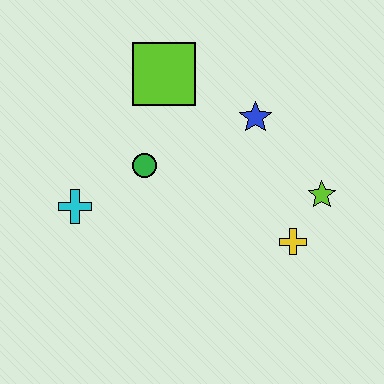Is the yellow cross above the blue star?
No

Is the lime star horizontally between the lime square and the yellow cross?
No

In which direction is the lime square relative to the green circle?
The lime square is above the green circle.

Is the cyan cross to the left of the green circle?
Yes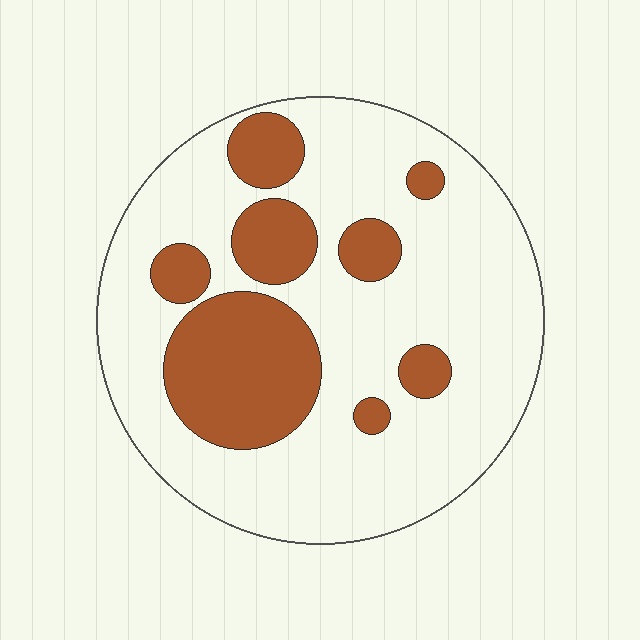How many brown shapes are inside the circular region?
8.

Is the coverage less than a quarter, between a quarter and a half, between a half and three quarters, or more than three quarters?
Between a quarter and a half.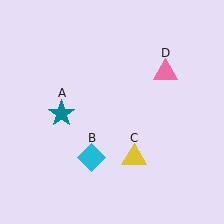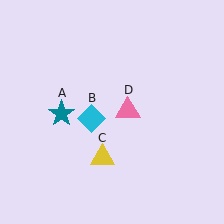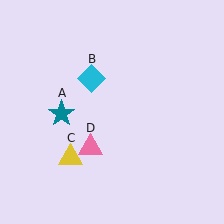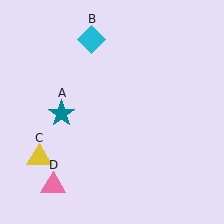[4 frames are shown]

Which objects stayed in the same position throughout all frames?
Teal star (object A) remained stationary.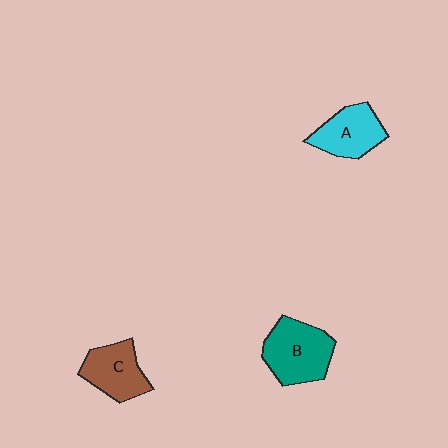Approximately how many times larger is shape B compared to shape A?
Approximately 1.3 times.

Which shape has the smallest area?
Shape C (brown).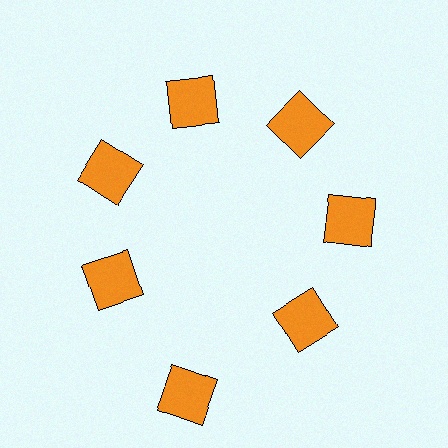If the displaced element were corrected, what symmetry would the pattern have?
It would have 7-fold rotational symmetry — the pattern would map onto itself every 51 degrees.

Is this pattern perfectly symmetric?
No. The 7 orange squares are arranged in a ring, but one element near the 6 o'clock position is pushed outward from the center, breaking the 7-fold rotational symmetry.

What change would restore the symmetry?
The symmetry would be restored by moving it inward, back onto the ring so that all 7 squares sit at equal angles and equal distance from the center.